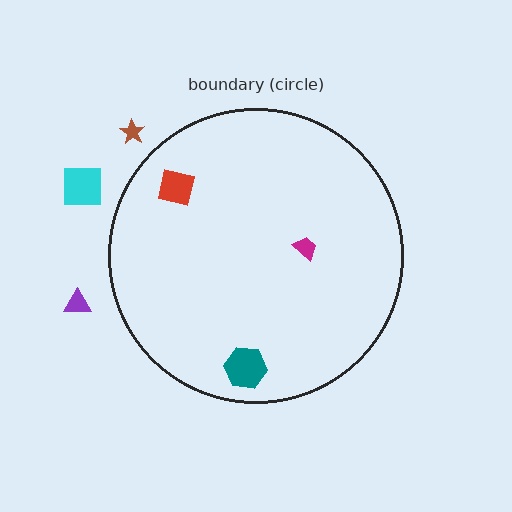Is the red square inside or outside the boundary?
Inside.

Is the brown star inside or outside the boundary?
Outside.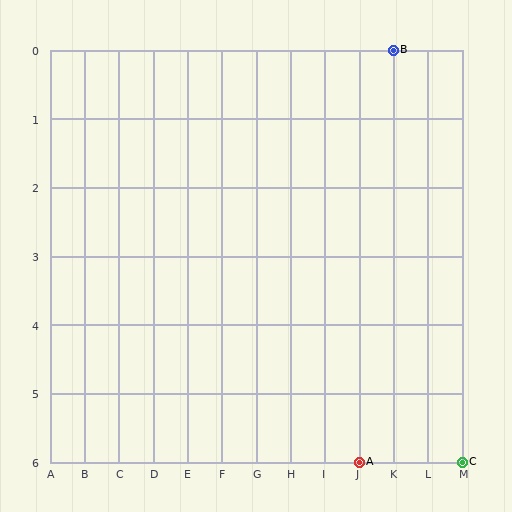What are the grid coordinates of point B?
Point B is at grid coordinates (K, 0).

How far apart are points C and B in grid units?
Points C and B are 2 columns and 6 rows apart (about 6.3 grid units diagonally).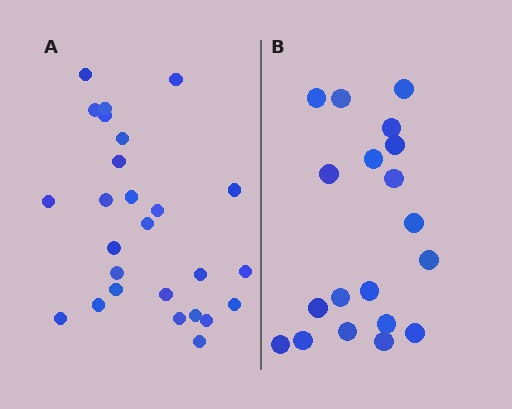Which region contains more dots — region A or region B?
Region A (the left region) has more dots.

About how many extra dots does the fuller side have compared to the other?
Region A has roughly 8 or so more dots than region B.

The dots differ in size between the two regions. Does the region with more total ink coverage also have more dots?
No. Region B has more total ink coverage because its dots are larger, but region A actually contains more individual dots. Total area can be misleading — the number of items is what matters here.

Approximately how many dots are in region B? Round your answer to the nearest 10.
About 20 dots. (The exact count is 19, which rounds to 20.)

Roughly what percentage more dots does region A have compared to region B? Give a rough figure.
About 35% more.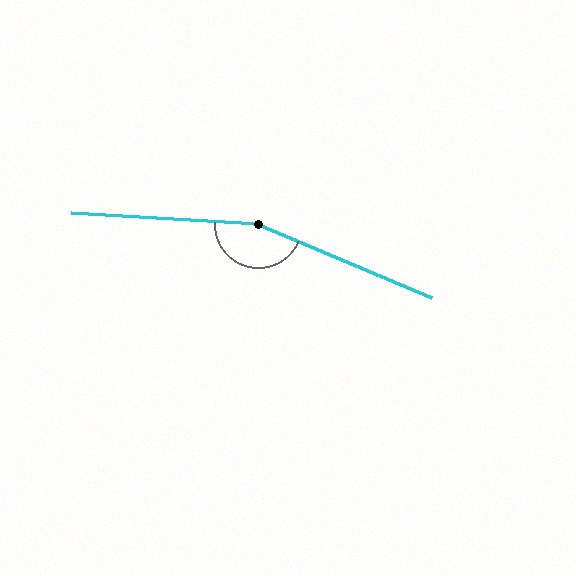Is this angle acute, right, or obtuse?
It is obtuse.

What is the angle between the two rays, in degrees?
Approximately 160 degrees.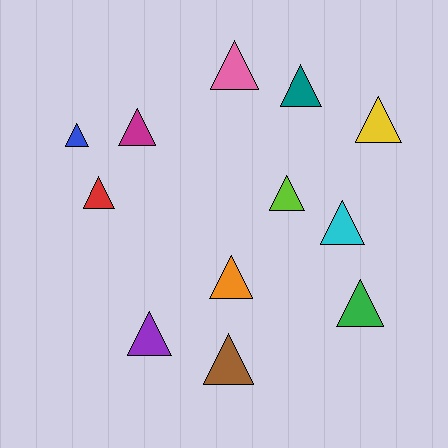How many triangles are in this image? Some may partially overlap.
There are 12 triangles.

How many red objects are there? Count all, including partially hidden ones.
There is 1 red object.